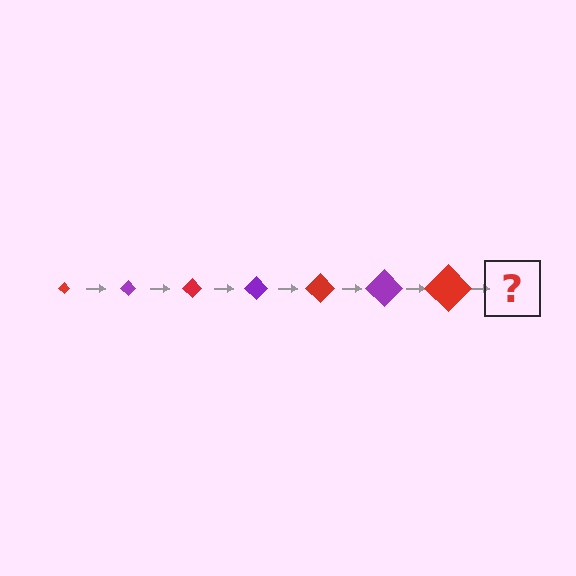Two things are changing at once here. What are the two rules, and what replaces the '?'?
The two rules are that the diamond grows larger each step and the color cycles through red and purple. The '?' should be a purple diamond, larger than the previous one.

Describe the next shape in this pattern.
It should be a purple diamond, larger than the previous one.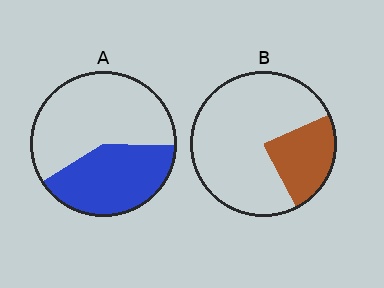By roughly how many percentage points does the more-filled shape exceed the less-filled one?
By roughly 15 percentage points (A over B).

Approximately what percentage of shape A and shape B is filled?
A is approximately 40% and B is approximately 25%.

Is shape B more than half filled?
No.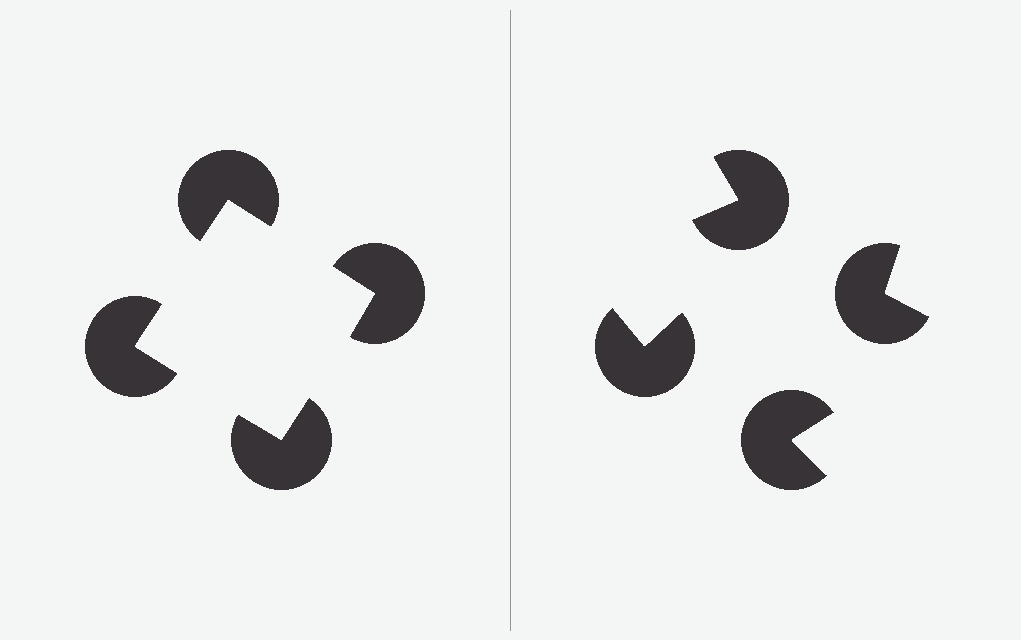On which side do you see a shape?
An illusory square appears on the left side. On the right side the wedge cuts are rotated, so no coherent shape forms.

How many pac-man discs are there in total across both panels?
8 — 4 on each side.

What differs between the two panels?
The pac-man discs are positioned identically on both sides; only the wedge orientations differ. On the left they align to a square; on the right they are misaligned.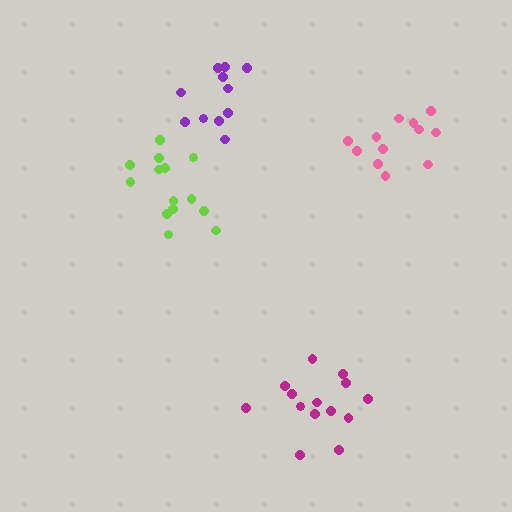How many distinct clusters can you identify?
There are 4 distinct clusters.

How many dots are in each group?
Group 1: 12 dots, Group 2: 14 dots, Group 3: 14 dots, Group 4: 11 dots (51 total).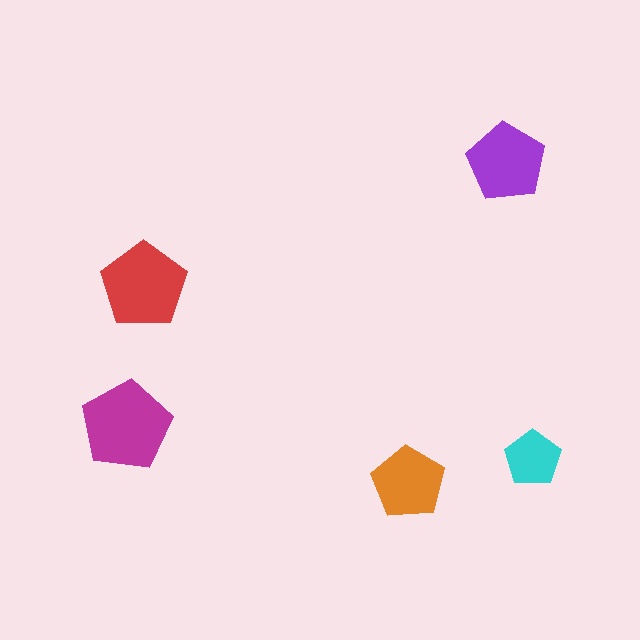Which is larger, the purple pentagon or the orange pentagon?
The purple one.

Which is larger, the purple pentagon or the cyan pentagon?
The purple one.